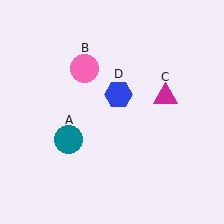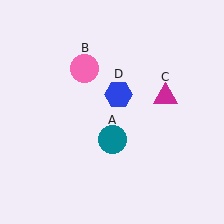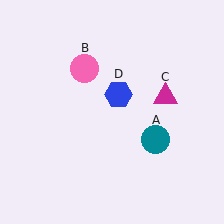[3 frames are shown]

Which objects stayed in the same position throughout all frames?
Pink circle (object B) and magenta triangle (object C) and blue hexagon (object D) remained stationary.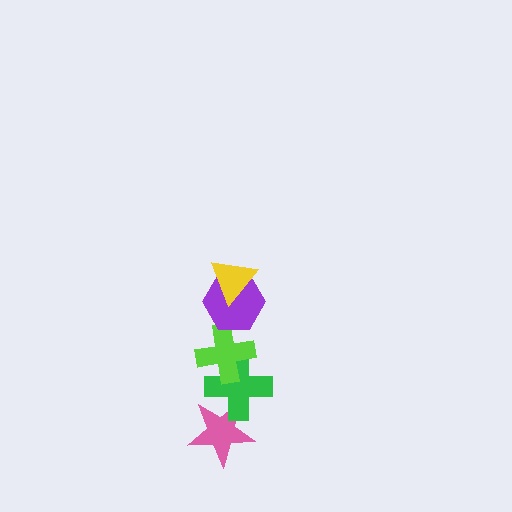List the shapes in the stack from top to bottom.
From top to bottom: the yellow triangle, the purple hexagon, the lime cross, the green cross, the pink star.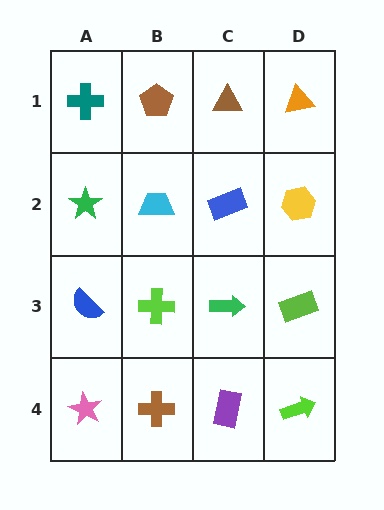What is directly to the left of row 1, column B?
A teal cross.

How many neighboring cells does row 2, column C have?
4.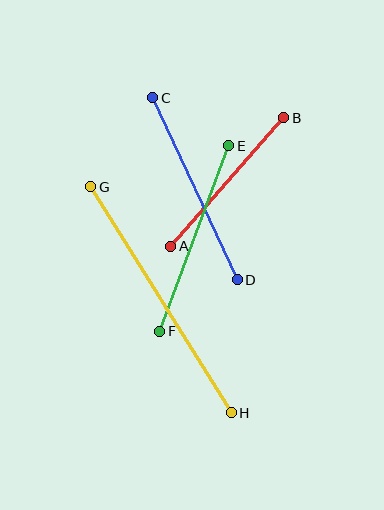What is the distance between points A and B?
The distance is approximately 171 pixels.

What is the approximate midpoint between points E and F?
The midpoint is at approximately (194, 238) pixels.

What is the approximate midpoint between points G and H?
The midpoint is at approximately (161, 300) pixels.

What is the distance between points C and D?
The distance is approximately 201 pixels.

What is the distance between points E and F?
The distance is approximately 198 pixels.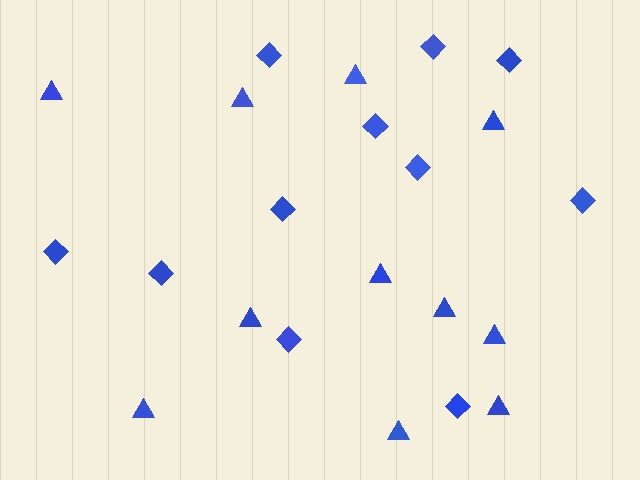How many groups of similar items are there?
There are 2 groups: one group of triangles (11) and one group of diamonds (11).